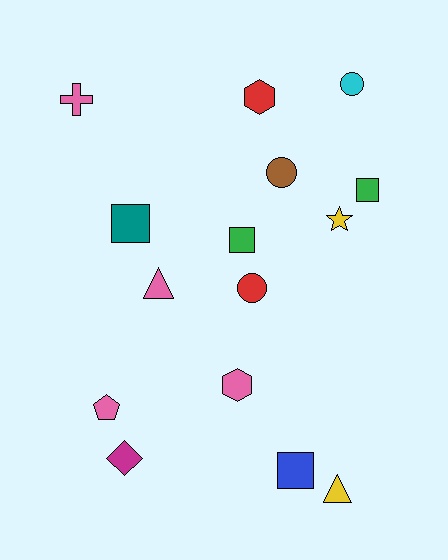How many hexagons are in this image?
There are 2 hexagons.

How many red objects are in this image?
There are 2 red objects.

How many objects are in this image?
There are 15 objects.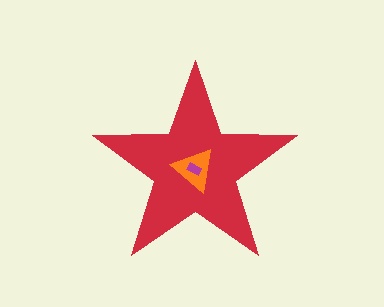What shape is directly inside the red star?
The orange triangle.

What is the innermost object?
The magenta rectangle.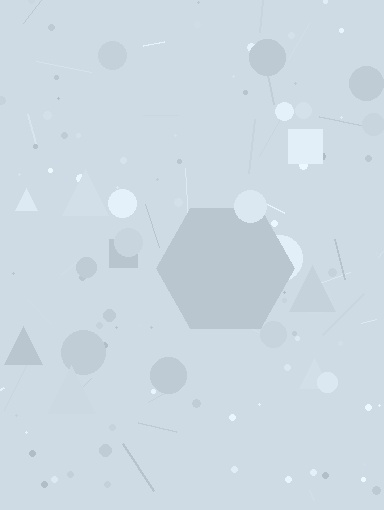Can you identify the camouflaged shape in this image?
The camouflaged shape is a hexagon.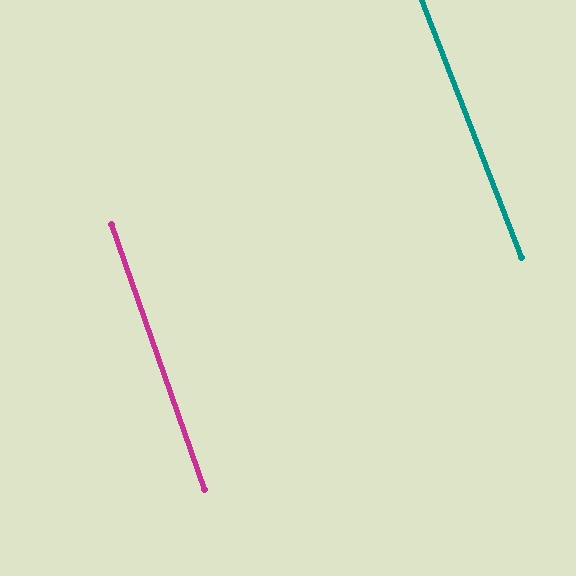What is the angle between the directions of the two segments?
Approximately 2 degrees.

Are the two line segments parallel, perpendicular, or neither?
Parallel — their directions differ by only 1.7°.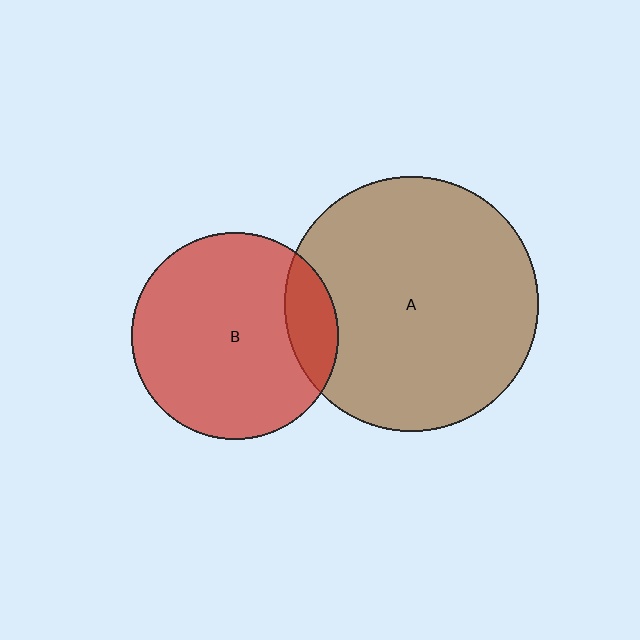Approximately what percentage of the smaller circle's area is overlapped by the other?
Approximately 15%.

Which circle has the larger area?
Circle A (brown).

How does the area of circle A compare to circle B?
Approximately 1.5 times.